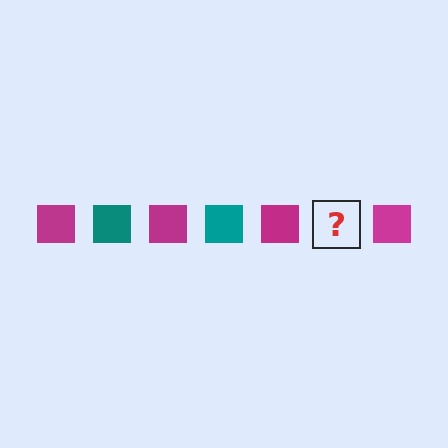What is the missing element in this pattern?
The missing element is a teal square.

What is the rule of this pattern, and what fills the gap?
The rule is that the pattern cycles through magenta, teal squares. The gap should be filled with a teal square.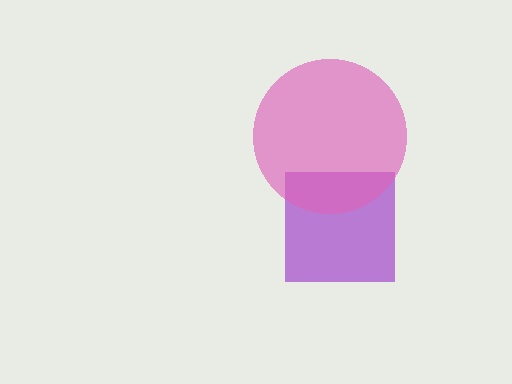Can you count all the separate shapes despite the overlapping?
Yes, there are 2 separate shapes.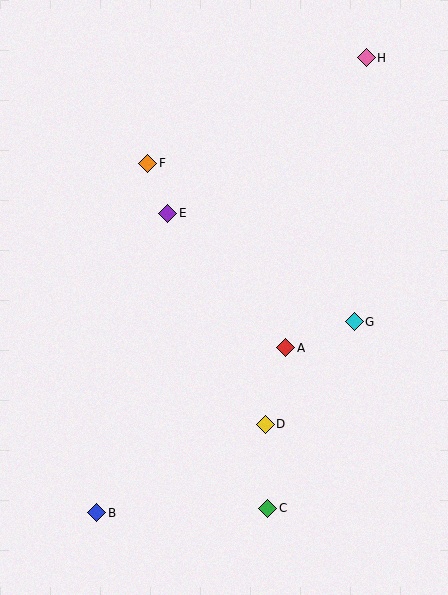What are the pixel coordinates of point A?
Point A is at (286, 348).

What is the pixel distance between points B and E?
The distance between B and E is 308 pixels.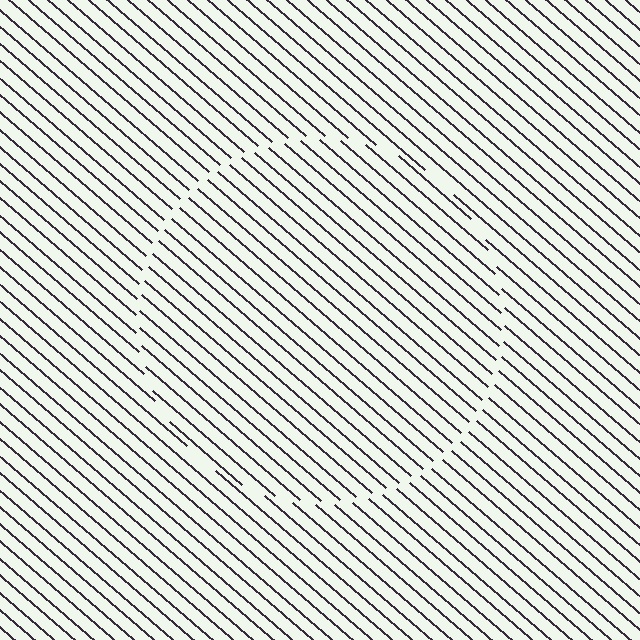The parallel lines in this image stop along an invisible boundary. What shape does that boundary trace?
An illusory circle. The interior of the shape contains the same grating, shifted by half a period — the contour is defined by the phase discontinuity where line-ends from the inner and outer gratings abut.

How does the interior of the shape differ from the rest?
The interior of the shape contains the same grating, shifted by half a period — the contour is defined by the phase discontinuity where line-ends from the inner and outer gratings abut.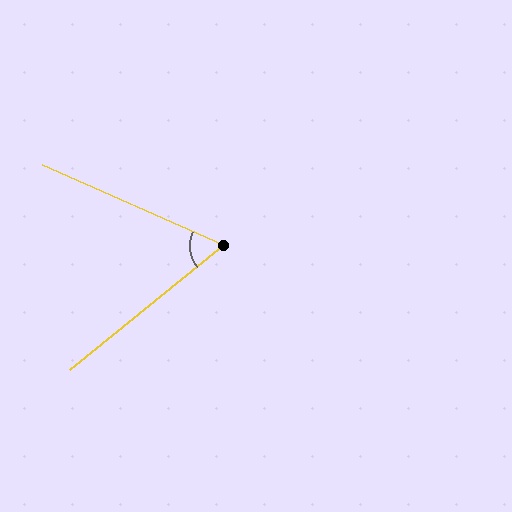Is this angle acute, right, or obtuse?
It is acute.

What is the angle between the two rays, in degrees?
Approximately 63 degrees.